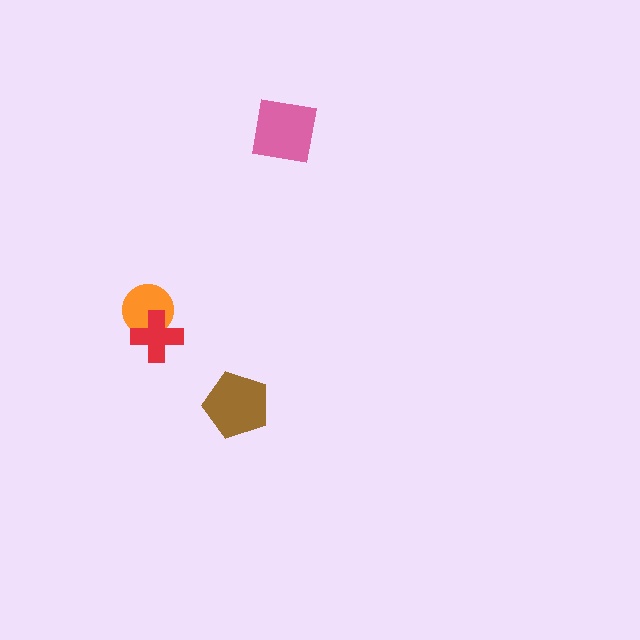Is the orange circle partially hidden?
Yes, it is partially covered by another shape.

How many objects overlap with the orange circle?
1 object overlaps with the orange circle.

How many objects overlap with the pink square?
0 objects overlap with the pink square.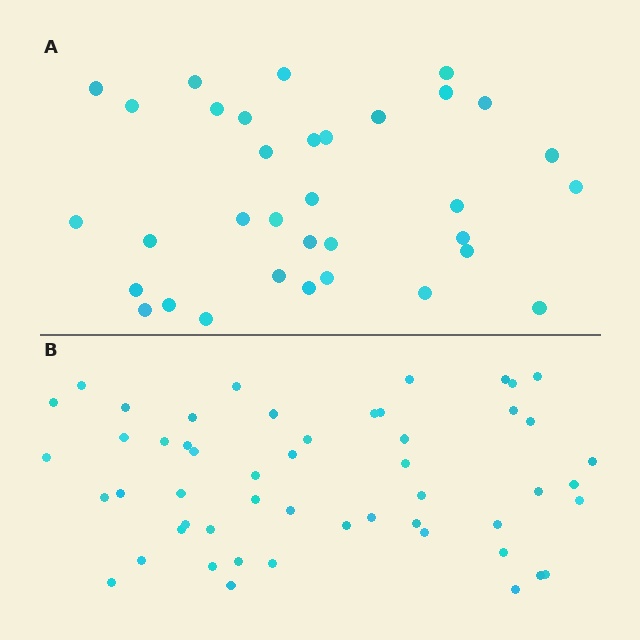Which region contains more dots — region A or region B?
Region B (the bottom region) has more dots.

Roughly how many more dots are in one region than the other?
Region B has approximately 20 more dots than region A.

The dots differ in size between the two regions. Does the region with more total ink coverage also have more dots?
No. Region A has more total ink coverage because its dots are larger, but region B actually contains more individual dots. Total area can be misleading — the number of items is what matters here.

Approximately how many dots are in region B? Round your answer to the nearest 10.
About 50 dots. (The exact count is 52, which rounds to 50.)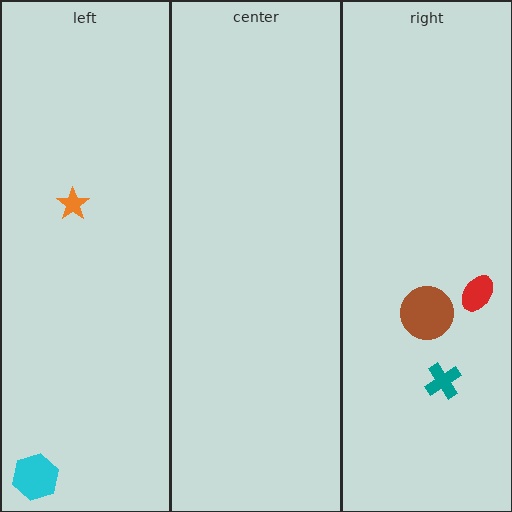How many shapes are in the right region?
3.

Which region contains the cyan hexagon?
The left region.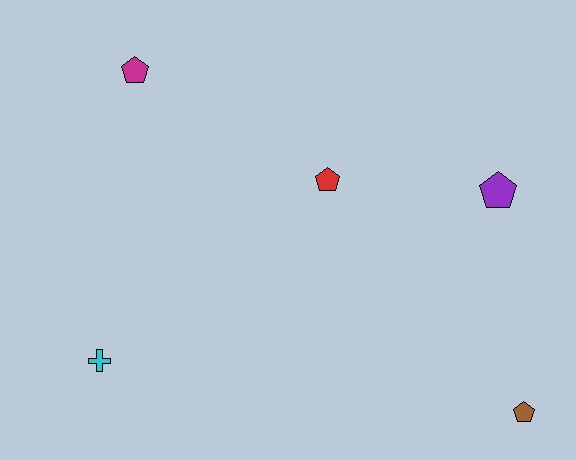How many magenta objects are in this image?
There is 1 magenta object.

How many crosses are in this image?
There is 1 cross.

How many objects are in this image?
There are 5 objects.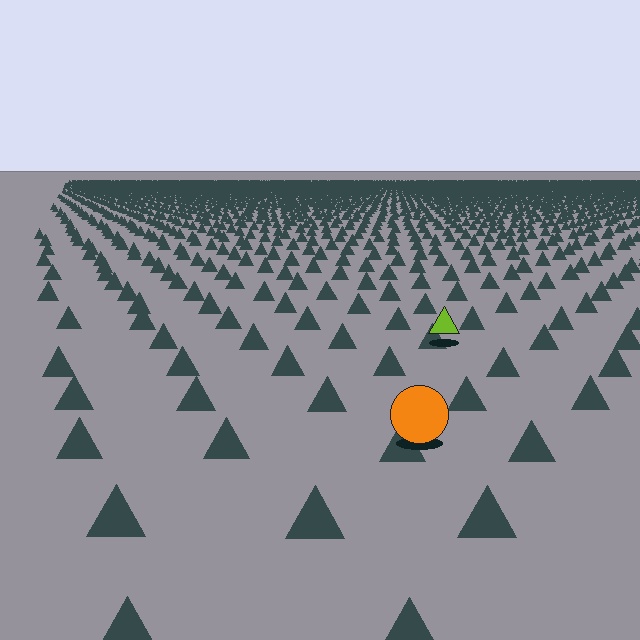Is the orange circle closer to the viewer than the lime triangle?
Yes. The orange circle is closer — you can tell from the texture gradient: the ground texture is coarser near it.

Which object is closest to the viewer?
The orange circle is closest. The texture marks near it are larger and more spread out.